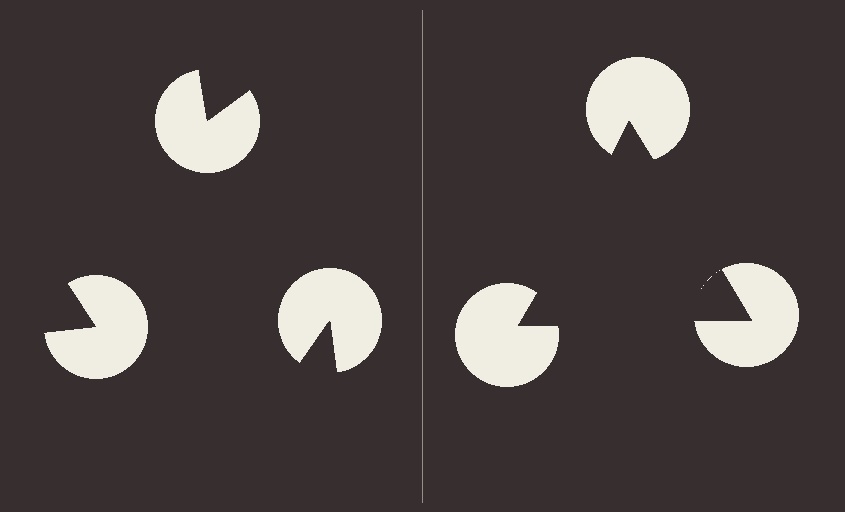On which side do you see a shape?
An illusory triangle appears on the right side. On the left side the wedge cuts are rotated, so no coherent shape forms.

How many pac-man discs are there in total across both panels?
6 — 3 on each side.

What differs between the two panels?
The pac-man discs are positioned identically on both sides; only the wedge orientations differ. On the right they align to a triangle; on the left they are misaligned.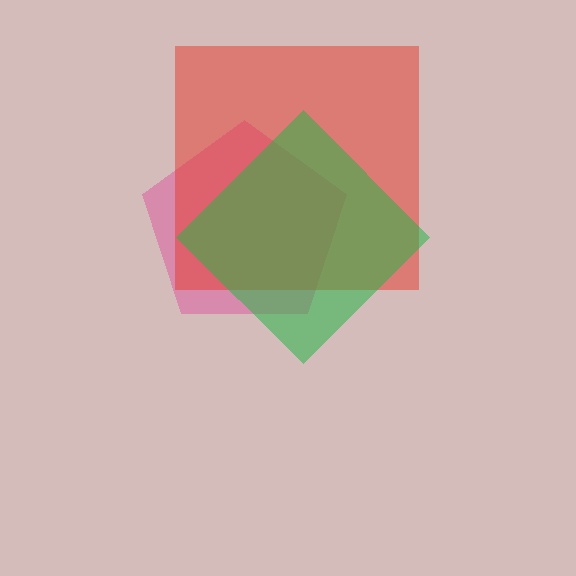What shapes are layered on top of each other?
The layered shapes are: a pink pentagon, a red square, a green diamond.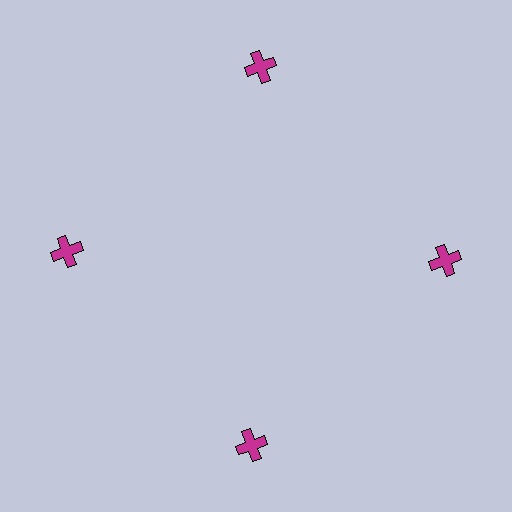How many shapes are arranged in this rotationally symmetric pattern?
There are 4 shapes, arranged in 4 groups of 1.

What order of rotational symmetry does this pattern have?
This pattern has 4-fold rotational symmetry.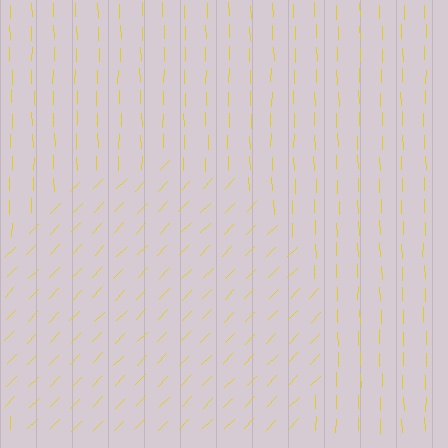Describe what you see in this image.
The image is filled with small yellow line segments. A circle region in the image has lines oriented differently from the surrounding lines, creating a visible texture boundary.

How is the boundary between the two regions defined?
The boundary is defined purely by a change in line orientation (approximately 45 degrees difference). All lines are the same color and thickness.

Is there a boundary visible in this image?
Yes, there is a texture boundary formed by a change in line orientation.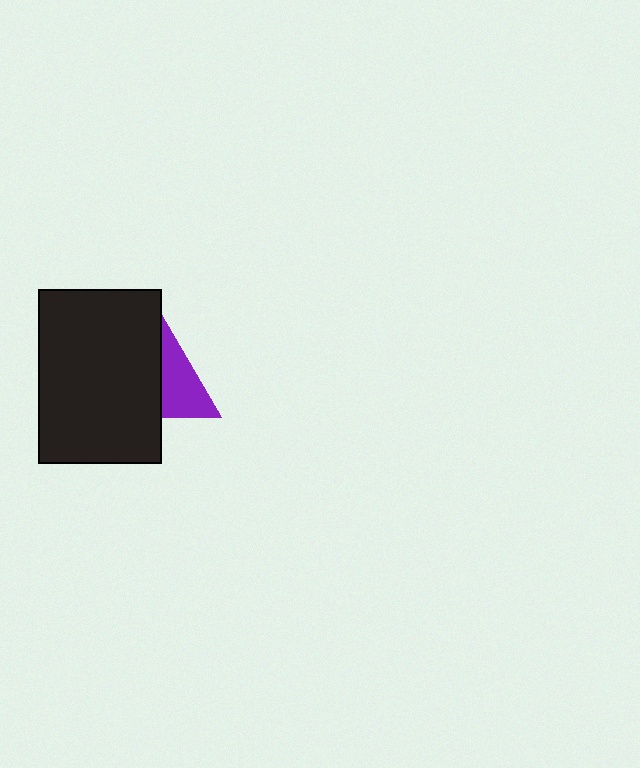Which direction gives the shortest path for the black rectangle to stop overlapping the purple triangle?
Moving left gives the shortest separation.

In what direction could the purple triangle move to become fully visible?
The purple triangle could move right. That would shift it out from behind the black rectangle entirely.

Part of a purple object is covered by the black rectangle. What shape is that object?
It is a triangle.